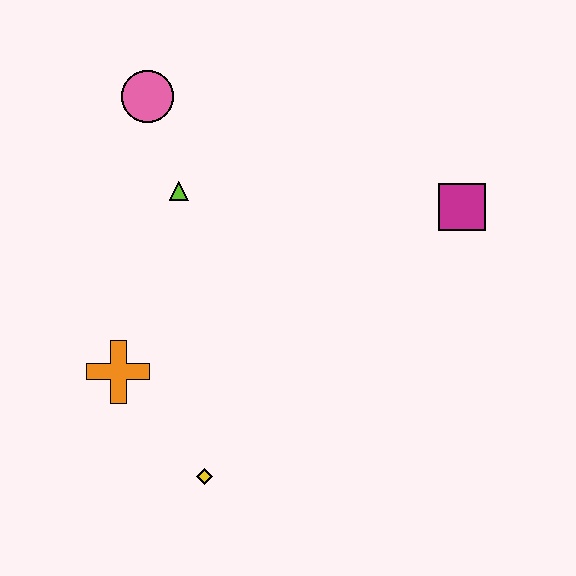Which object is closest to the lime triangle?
The pink circle is closest to the lime triangle.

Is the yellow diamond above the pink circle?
No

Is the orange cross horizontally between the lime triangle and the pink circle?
No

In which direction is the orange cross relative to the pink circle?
The orange cross is below the pink circle.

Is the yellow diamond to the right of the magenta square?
No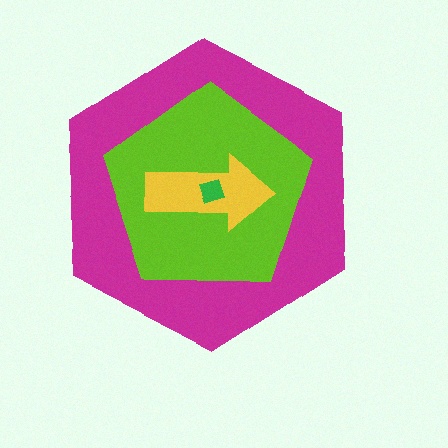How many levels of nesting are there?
4.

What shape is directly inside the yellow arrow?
The green diamond.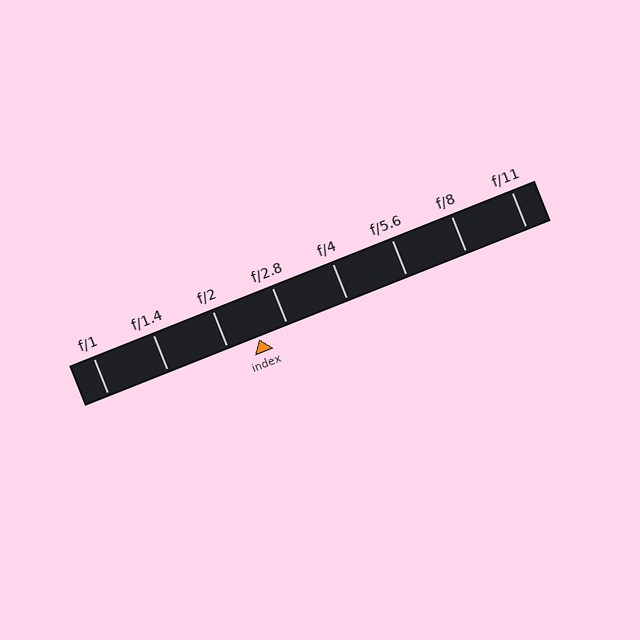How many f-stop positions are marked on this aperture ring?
There are 8 f-stop positions marked.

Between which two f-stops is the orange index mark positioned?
The index mark is between f/2 and f/2.8.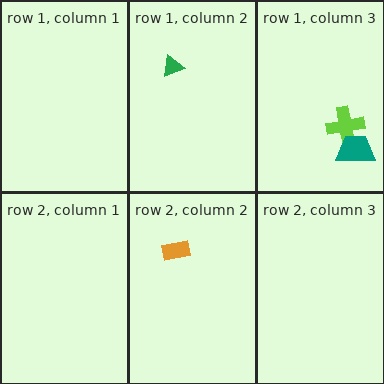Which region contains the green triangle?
The row 1, column 2 region.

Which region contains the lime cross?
The row 1, column 3 region.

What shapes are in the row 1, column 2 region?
The green triangle.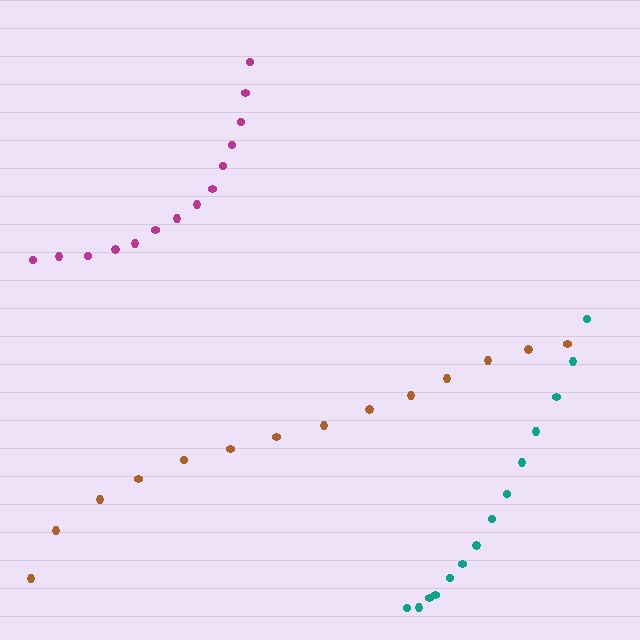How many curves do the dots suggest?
There are 3 distinct paths.